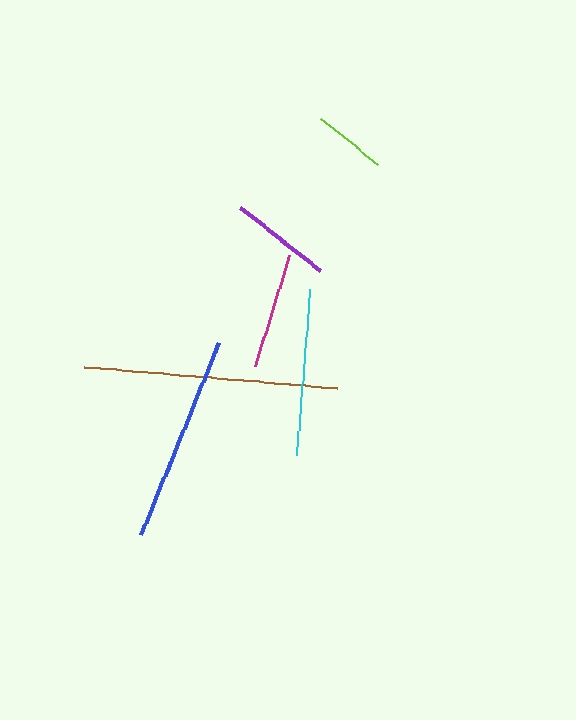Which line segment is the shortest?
The lime line is the shortest at approximately 73 pixels.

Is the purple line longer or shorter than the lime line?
The purple line is longer than the lime line.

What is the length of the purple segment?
The purple segment is approximately 101 pixels long.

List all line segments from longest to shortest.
From longest to shortest: brown, blue, cyan, magenta, purple, lime.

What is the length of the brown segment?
The brown segment is approximately 254 pixels long.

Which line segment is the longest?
The brown line is the longest at approximately 254 pixels.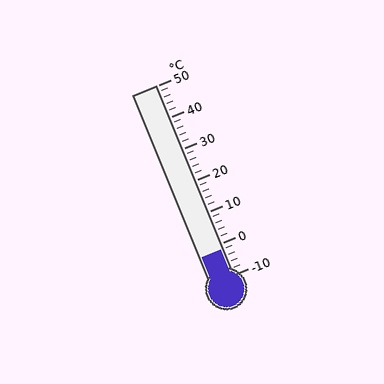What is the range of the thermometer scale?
The thermometer scale ranges from -10°C to 50°C.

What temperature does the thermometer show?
The thermometer shows approximately -2°C.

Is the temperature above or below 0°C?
The temperature is below 0°C.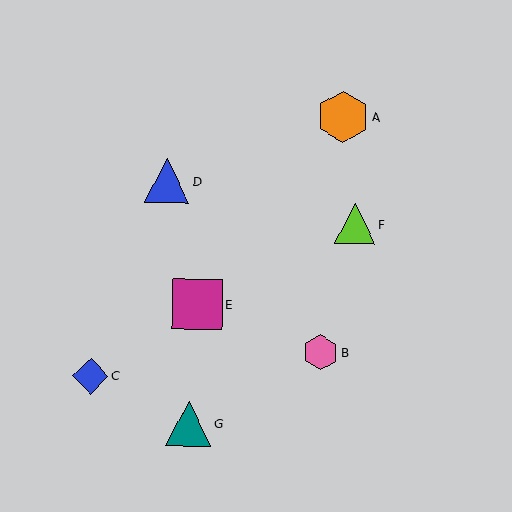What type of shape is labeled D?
Shape D is a blue triangle.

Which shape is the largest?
The orange hexagon (labeled A) is the largest.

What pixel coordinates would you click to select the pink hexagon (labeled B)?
Click at (320, 352) to select the pink hexagon B.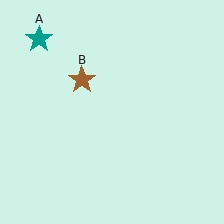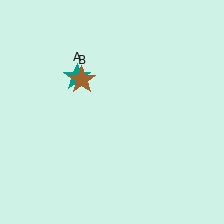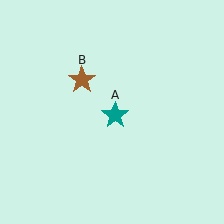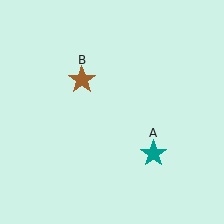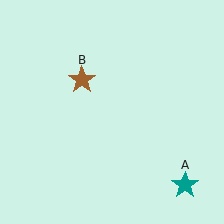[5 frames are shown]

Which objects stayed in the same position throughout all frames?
Brown star (object B) remained stationary.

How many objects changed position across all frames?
1 object changed position: teal star (object A).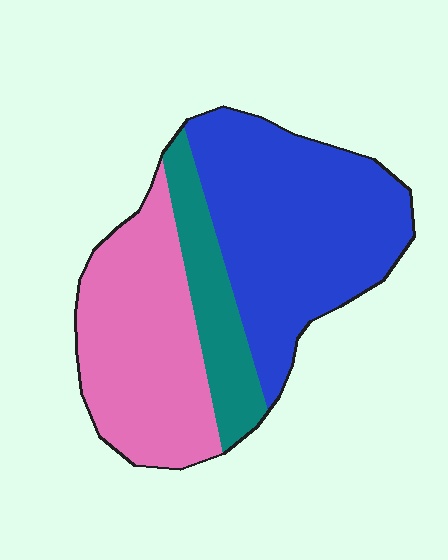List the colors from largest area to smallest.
From largest to smallest: blue, pink, teal.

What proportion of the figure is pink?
Pink covers 37% of the figure.